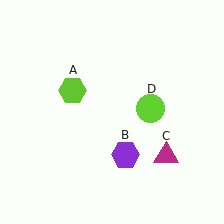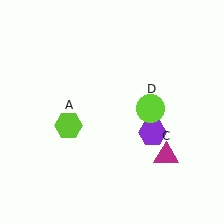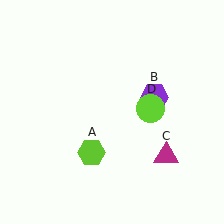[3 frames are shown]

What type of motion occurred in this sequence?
The lime hexagon (object A), purple hexagon (object B) rotated counterclockwise around the center of the scene.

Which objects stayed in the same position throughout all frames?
Magenta triangle (object C) and lime circle (object D) remained stationary.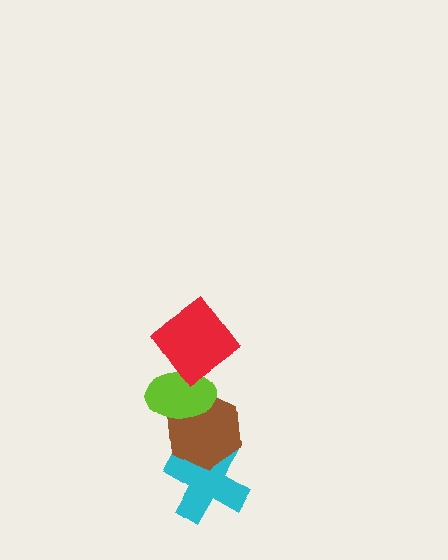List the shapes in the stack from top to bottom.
From top to bottom: the red diamond, the lime ellipse, the brown hexagon, the cyan cross.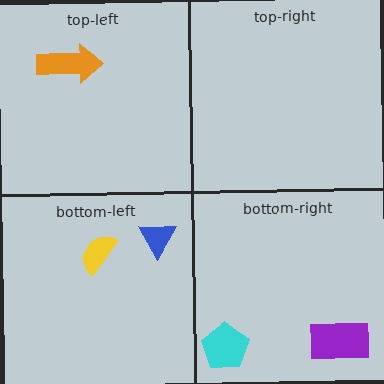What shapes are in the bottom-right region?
The cyan pentagon, the purple rectangle.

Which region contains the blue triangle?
The bottom-left region.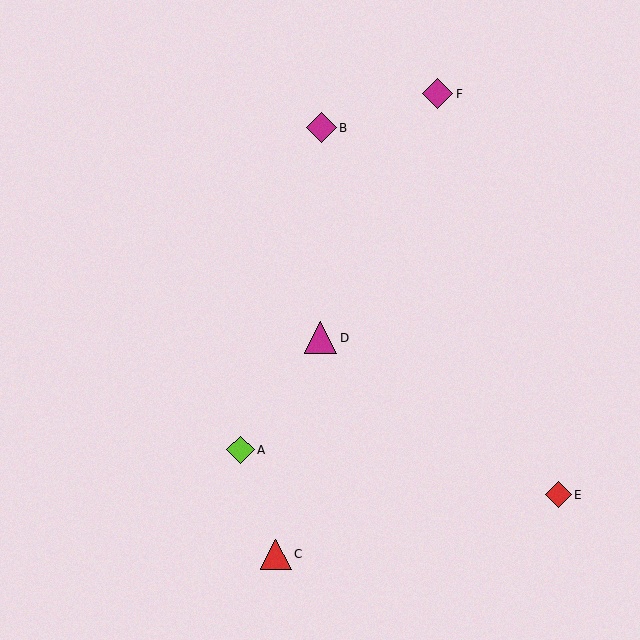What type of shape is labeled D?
Shape D is a magenta triangle.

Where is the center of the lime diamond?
The center of the lime diamond is at (240, 450).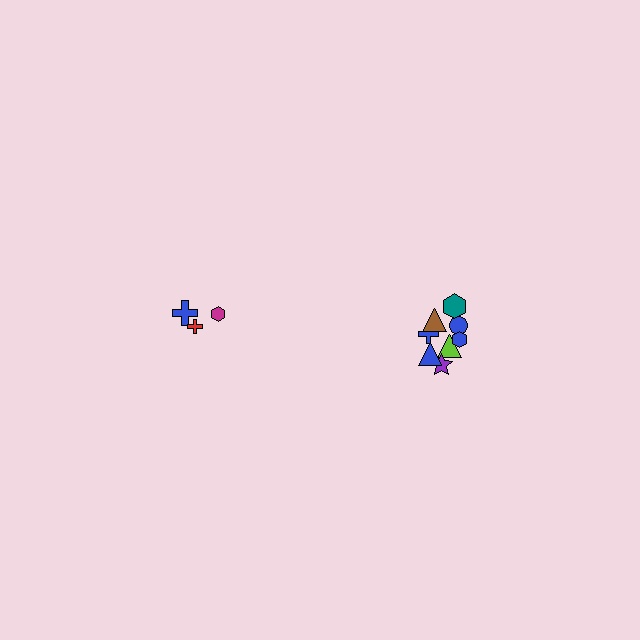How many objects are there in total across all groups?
There are 11 objects.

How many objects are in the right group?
There are 8 objects.